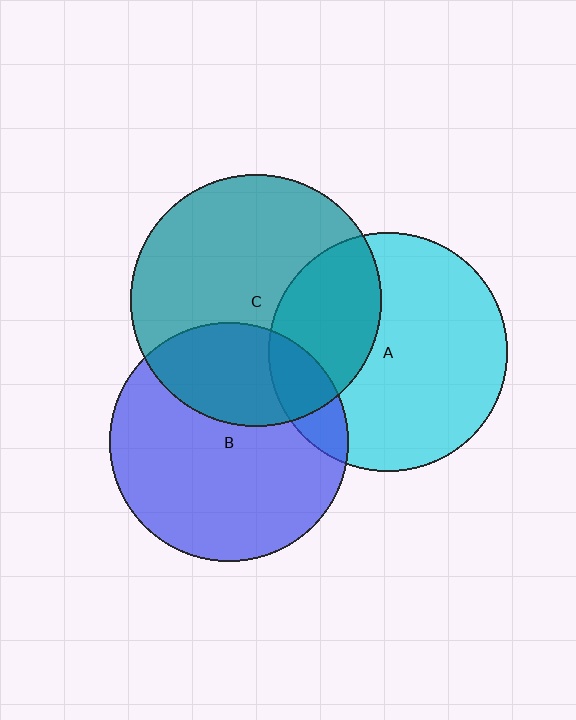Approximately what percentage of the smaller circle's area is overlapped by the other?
Approximately 15%.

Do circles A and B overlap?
Yes.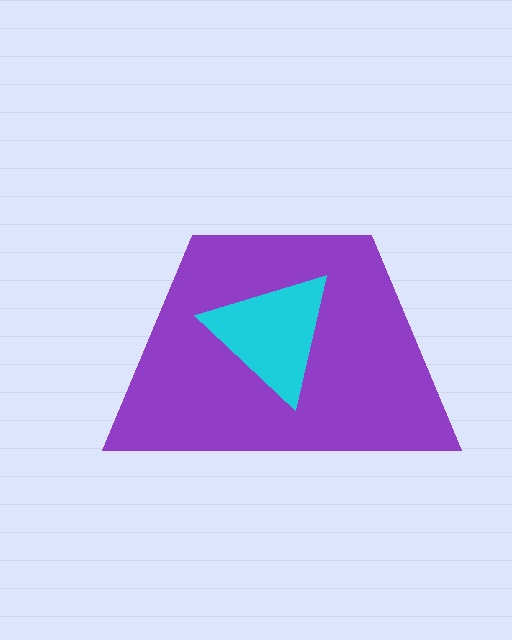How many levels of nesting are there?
2.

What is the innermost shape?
The cyan triangle.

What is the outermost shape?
The purple trapezoid.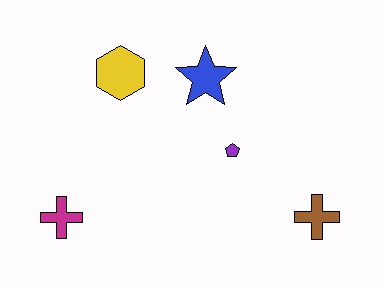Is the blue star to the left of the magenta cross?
No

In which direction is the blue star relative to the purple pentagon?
The blue star is above the purple pentagon.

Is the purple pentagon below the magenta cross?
No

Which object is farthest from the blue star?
The magenta cross is farthest from the blue star.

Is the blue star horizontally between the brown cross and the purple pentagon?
No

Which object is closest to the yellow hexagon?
The blue star is closest to the yellow hexagon.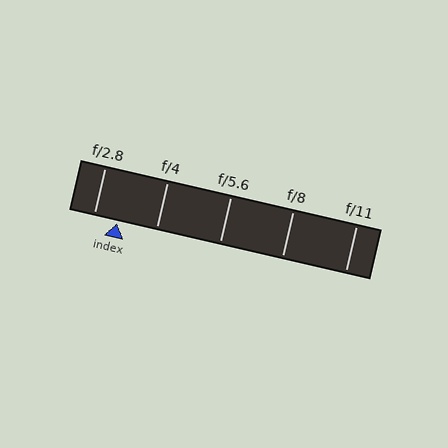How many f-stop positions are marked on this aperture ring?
There are 5 f-stop positions marked.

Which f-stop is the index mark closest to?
The index mark is closest to f/2.8.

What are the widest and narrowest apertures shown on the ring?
The widest aperture shown is f/2.8 and the narrowest is f/11.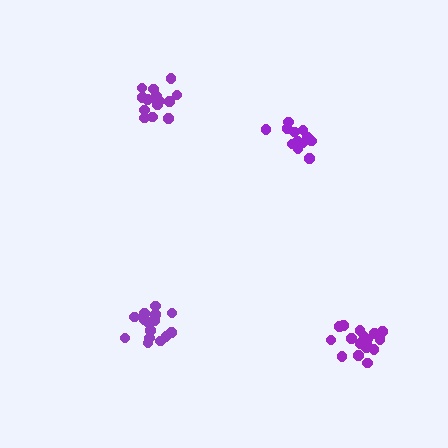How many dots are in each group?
Group 1: 16 dots, Group 2: 16 dots, Group 3: 13 dots, Group 4: 17 dots (62 total).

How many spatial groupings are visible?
There are 4 spatial groupings.